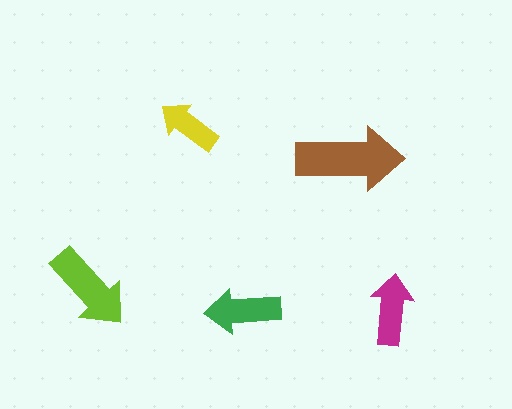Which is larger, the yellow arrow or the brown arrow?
The brown one.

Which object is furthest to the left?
The lime arrow is leftmost.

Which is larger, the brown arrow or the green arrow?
The brown one.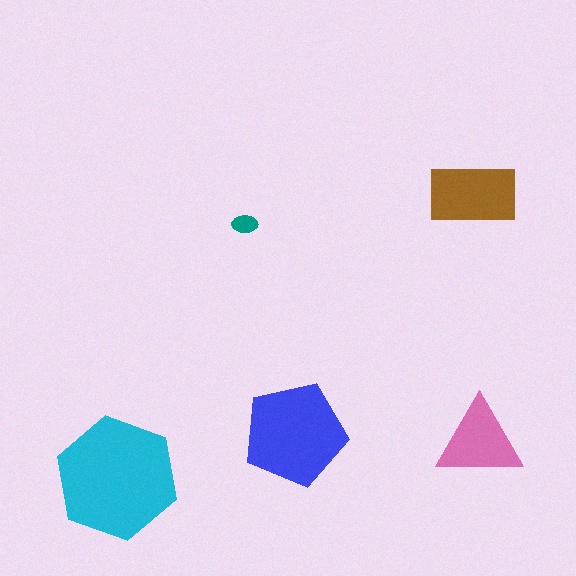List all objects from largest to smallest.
The cyan hexagon, the blue pentagon, the brown rectangle, the pink triangle, the teal ellipse.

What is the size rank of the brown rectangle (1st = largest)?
3rd.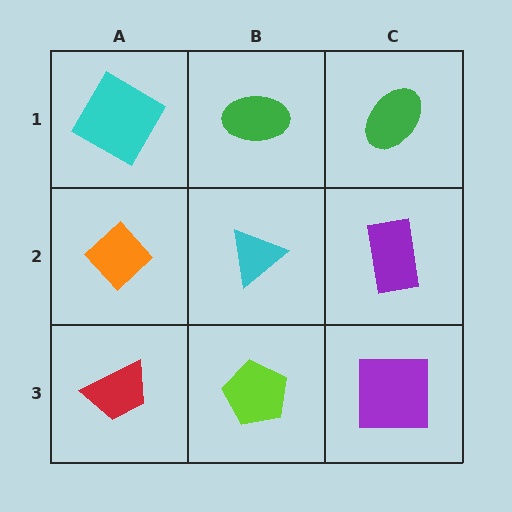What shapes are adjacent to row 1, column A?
An orange diamond (row 2, column A), a green ellipse (row 1, column B).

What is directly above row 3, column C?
A purple rectangle.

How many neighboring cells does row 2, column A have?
3.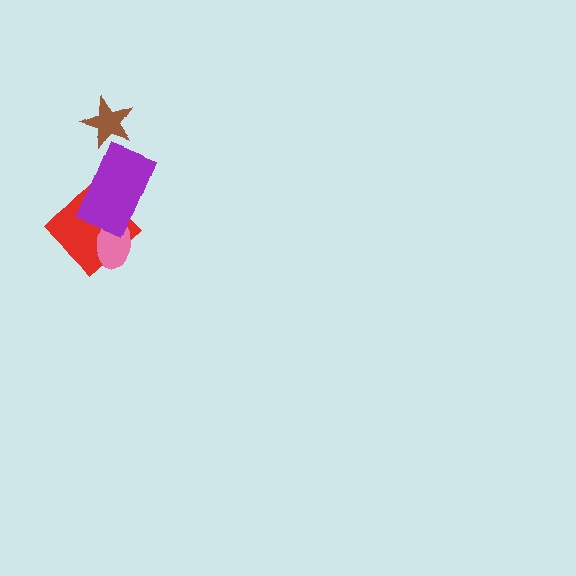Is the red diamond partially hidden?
Yes, it is partially covered by another shape.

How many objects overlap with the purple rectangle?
2 objects overlap with the purple rectangle.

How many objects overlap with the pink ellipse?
2 objects overlap with the pink ellipse.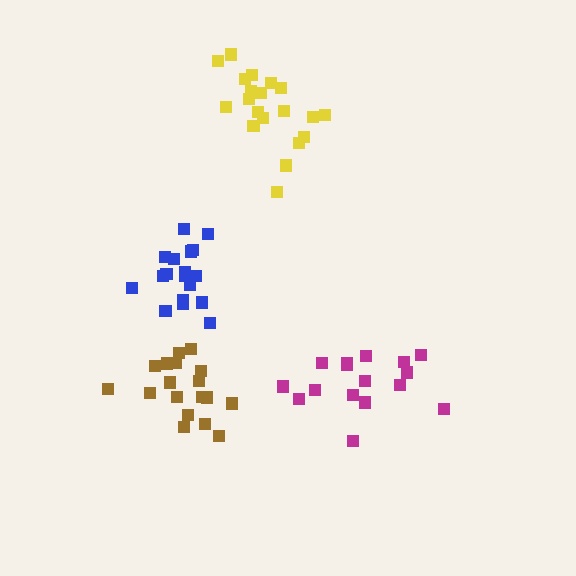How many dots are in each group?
Group 1: 20 dots, Group 2: 16 dots, Group 3: 18 dots, Group 4: 18 dots (72 total).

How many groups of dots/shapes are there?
There are 4 groups.